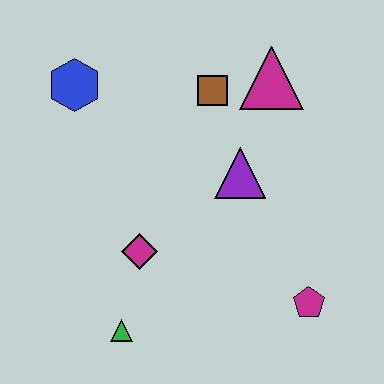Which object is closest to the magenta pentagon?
The purple triangle is closest to the magenta pentagon.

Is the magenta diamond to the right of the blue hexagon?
Yes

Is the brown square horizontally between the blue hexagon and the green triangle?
No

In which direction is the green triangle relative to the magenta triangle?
The green triangle is below the magenta triangle.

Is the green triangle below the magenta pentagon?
Yes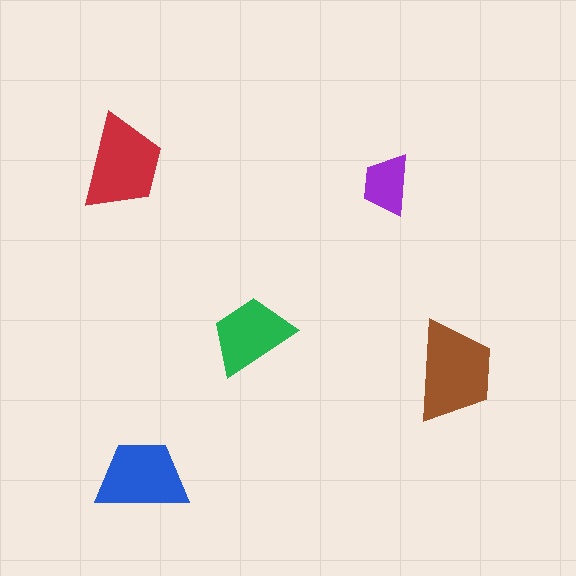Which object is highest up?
The red trapezoid is topmost.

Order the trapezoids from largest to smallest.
the brown one, the red one, the blue one, the green one, the purple one.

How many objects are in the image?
There are 5 objects in the image.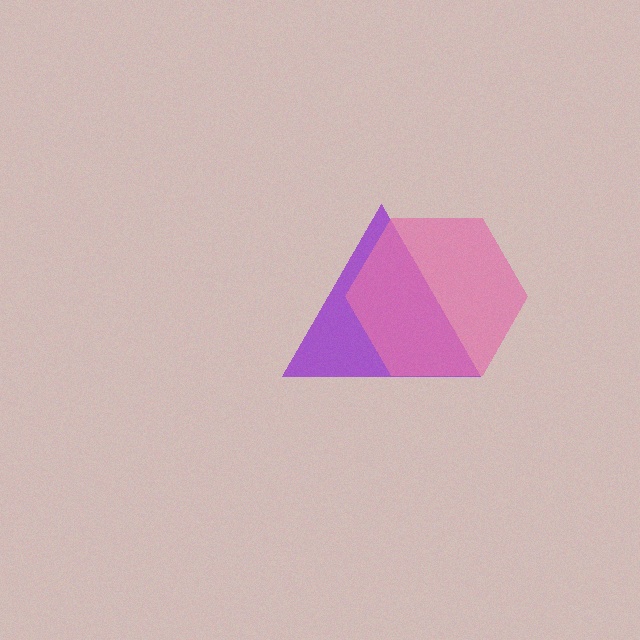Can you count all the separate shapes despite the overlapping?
Yes, there are 2 separate shapes.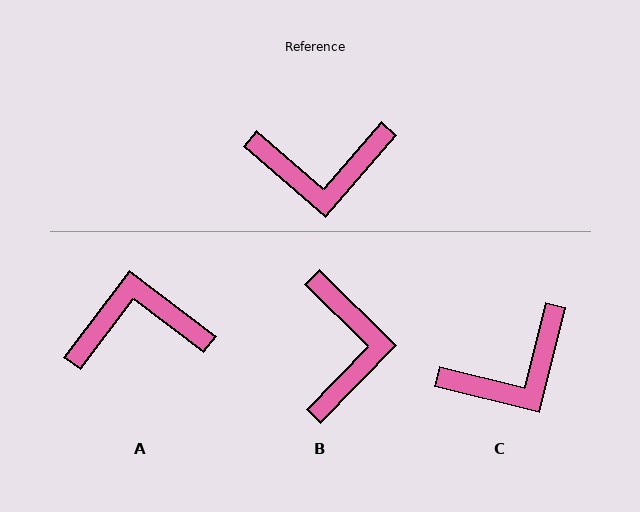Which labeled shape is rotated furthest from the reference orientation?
A, about 176 degrees away.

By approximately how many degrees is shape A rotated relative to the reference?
Approximately 176 degrees clockwise.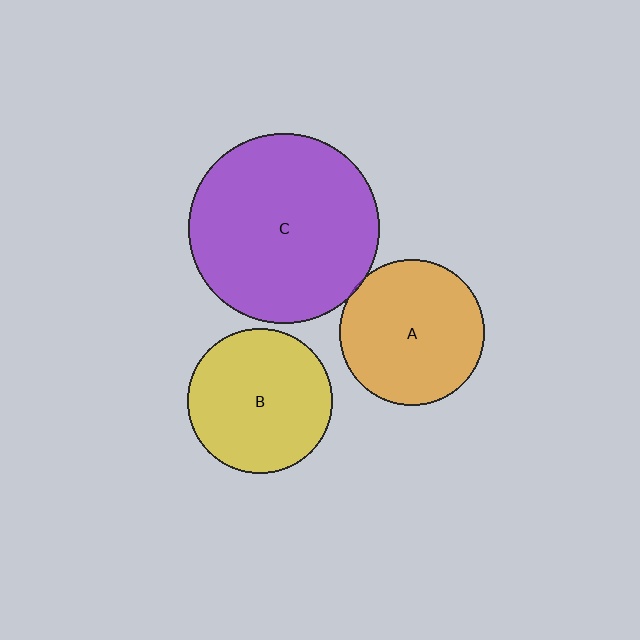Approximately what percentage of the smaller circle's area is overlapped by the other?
Approximately 5%.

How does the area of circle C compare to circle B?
Approximately 1.7 times.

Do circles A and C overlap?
Yes.